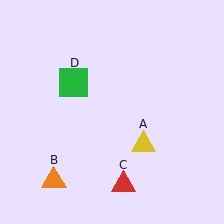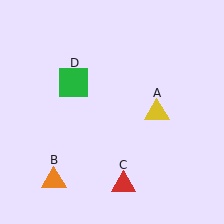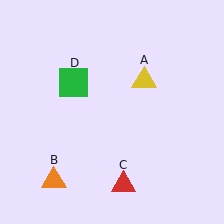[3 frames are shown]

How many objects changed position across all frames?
1 object changed position: yellow triangle (object A).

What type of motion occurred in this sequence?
The yellow triangle (object A) rotated counterclockwise around the center of the scene.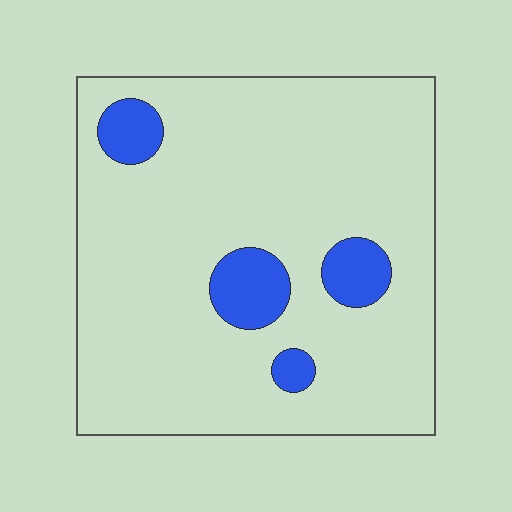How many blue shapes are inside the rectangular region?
4.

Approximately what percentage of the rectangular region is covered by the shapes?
Approximately 10%.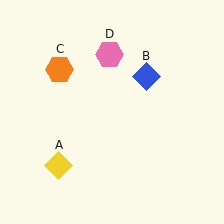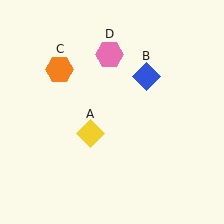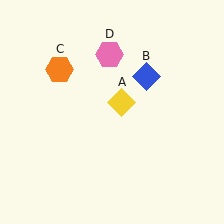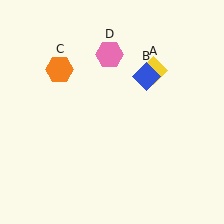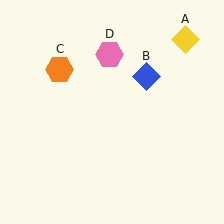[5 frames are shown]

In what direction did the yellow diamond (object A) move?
The yellow diamond (object A) moved up and to the right.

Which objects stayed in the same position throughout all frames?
Blue diamond (object B) and orange hexagon (object C) and pink hexagon (object D) remained stationary.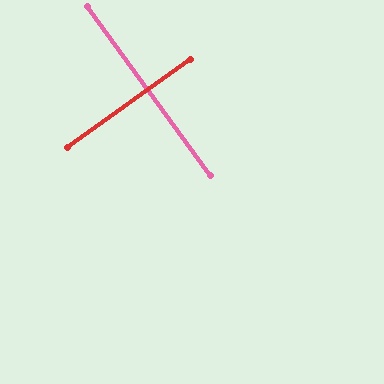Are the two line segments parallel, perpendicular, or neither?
Perpendicular — they meet at approximately 89°.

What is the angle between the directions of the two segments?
Approximately 89 degrees.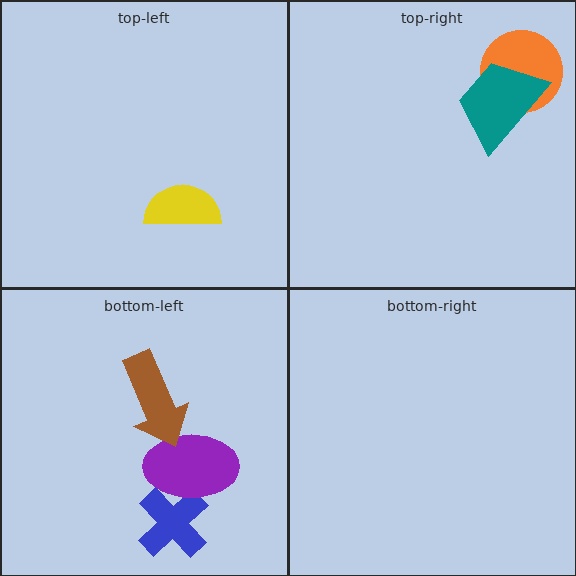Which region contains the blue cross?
The bottom-left region.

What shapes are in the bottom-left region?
The blue cross, the purple ellipse, the brown arrow.